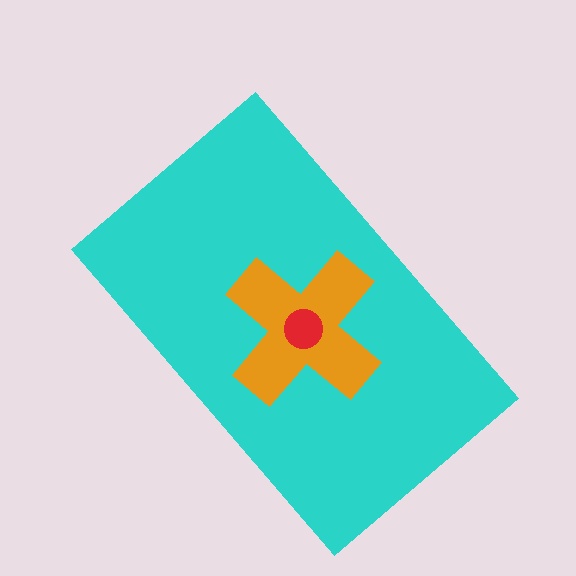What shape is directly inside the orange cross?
The red circle.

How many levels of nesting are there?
3.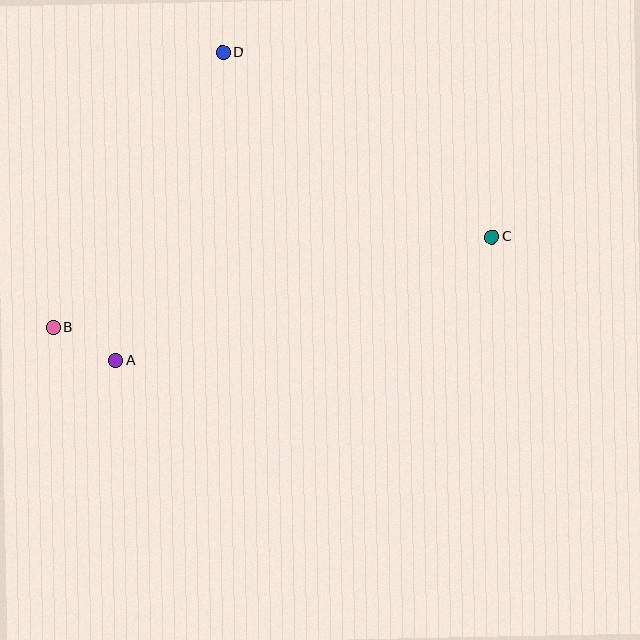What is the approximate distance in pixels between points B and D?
The distance between B and D is approximately 323 pixels.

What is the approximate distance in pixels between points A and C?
The distance between A and C is approximately 396 pixels.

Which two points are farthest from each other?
Points B and C are farthest from each other.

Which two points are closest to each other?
Points A and B are closest to each other.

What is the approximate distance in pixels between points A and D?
The distance between A and D is approximately 327 pixels.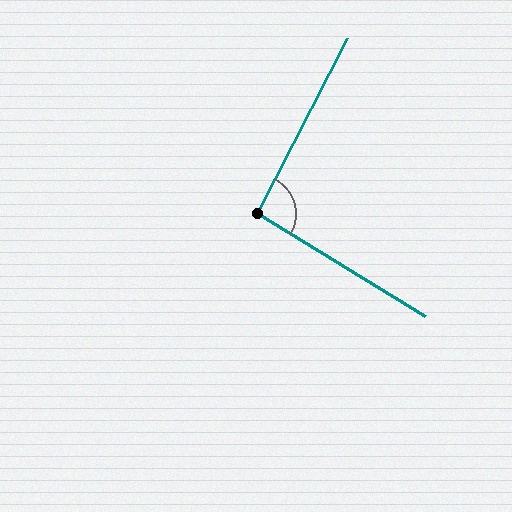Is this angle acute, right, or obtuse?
It is approximately a right angle.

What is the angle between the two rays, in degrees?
Approximately 94 degrees.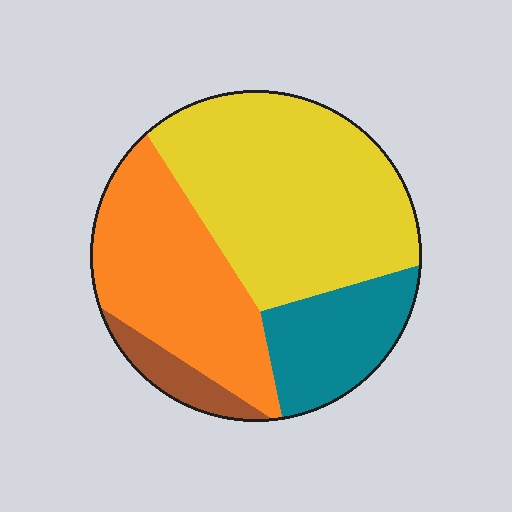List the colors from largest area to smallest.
From largest to smallest: yellow, orange, teal, brown.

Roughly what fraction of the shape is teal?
Teal takes up about one sixth (1/6) of the shape.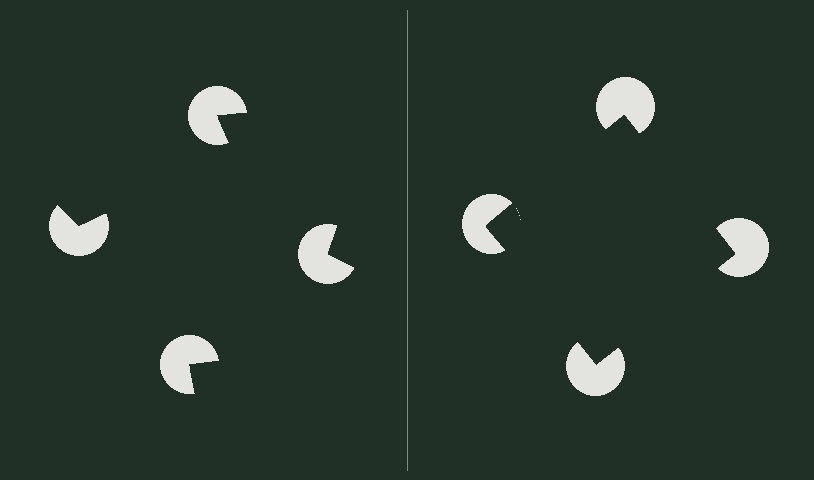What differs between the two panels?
The pac-man discs are positioned identically on both sides; only the wedge orientations differ. On the right they align to a square; on the left they are misaligned.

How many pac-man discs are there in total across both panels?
8 — 4 on each side.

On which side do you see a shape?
An illusory square appears on the right side. On the left side the wedge cuts are rotated, so no coherent shape forms.